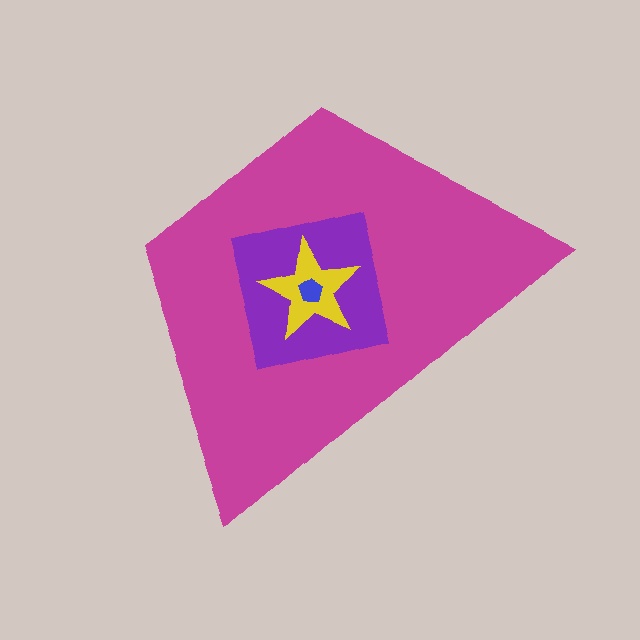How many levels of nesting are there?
4.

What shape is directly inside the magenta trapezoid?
The purple square.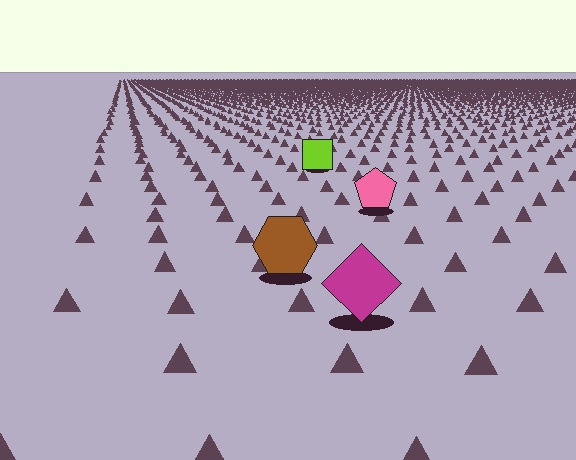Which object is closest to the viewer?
The magenta diamond is closest. The texture marks near it are larger and more spread out.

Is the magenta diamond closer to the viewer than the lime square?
Yes. The magenta diamond is closer — you can tell from the texture gradient: the ground texture is coarser near it.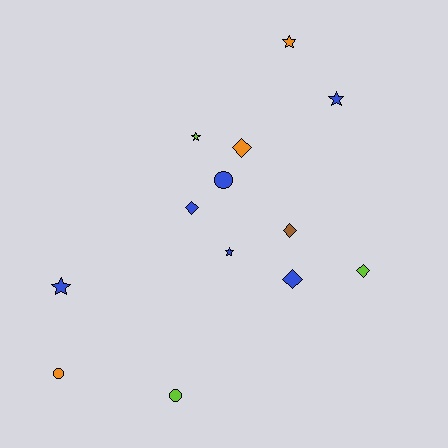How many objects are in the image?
There are 13 objects.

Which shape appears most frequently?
Diamond, with 5 objects.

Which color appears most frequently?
Blue, with 6 objects.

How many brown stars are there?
There are no brown stars.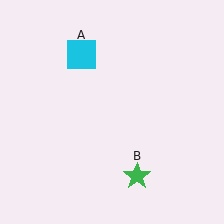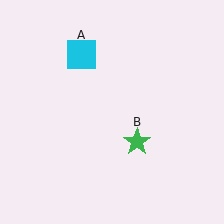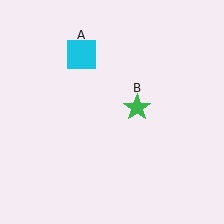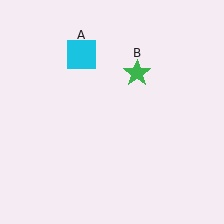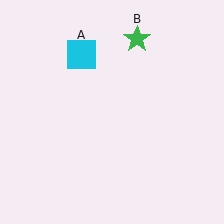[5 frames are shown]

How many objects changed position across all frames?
1 object changed position: green star (object B).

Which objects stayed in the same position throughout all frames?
Cyan square (object A) remained stationary.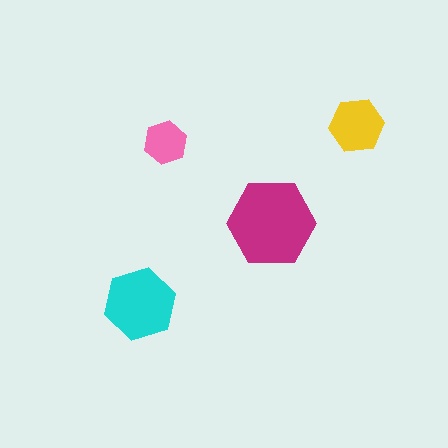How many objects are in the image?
There are 4 objects in the image.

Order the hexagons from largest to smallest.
the magenta one, the cyan one, the yellow one, the pink one.